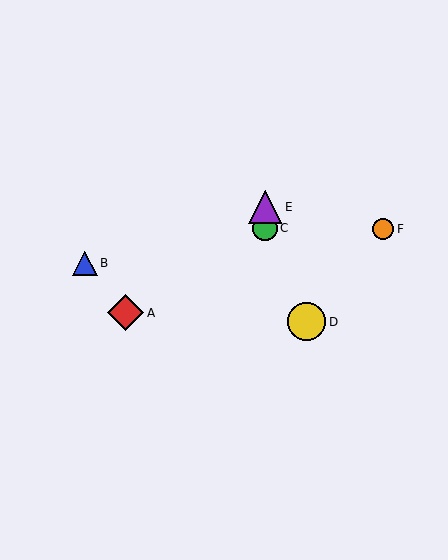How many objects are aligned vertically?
2 objects (C, E) are aligned vertically.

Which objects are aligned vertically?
Objects C, E are aligned vertically.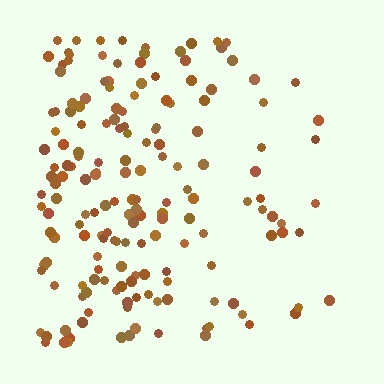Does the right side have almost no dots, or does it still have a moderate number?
Still a moderate number, just noticeably fewer than the left.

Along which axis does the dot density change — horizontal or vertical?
Horizontal.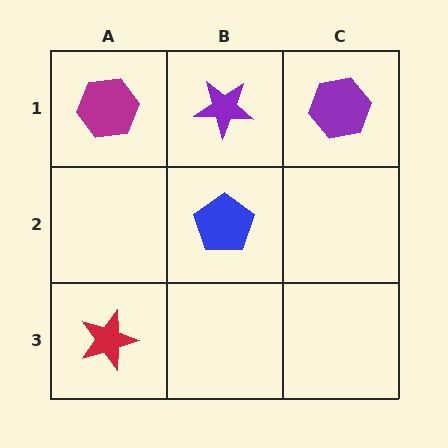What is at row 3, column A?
A red star.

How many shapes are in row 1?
3 shapes.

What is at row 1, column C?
A purple hexagon.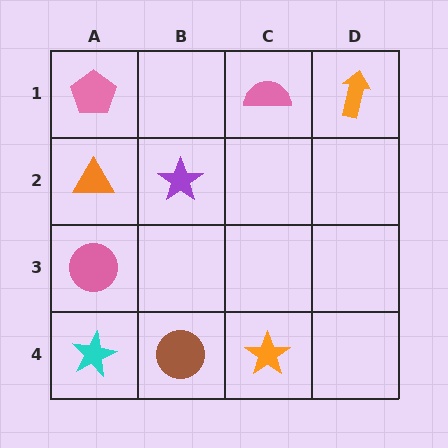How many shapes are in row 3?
1 shape.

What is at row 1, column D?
An orange arrow.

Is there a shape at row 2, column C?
No, that cell is empty.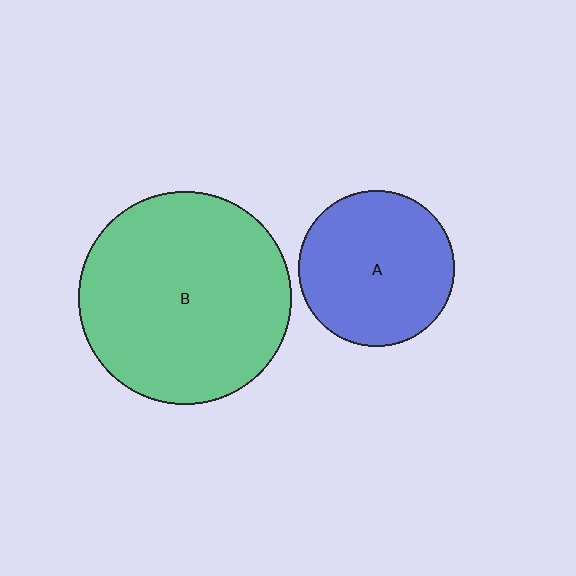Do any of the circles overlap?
No, none of the circles overlap.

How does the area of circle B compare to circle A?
Approximately 1.9 times.